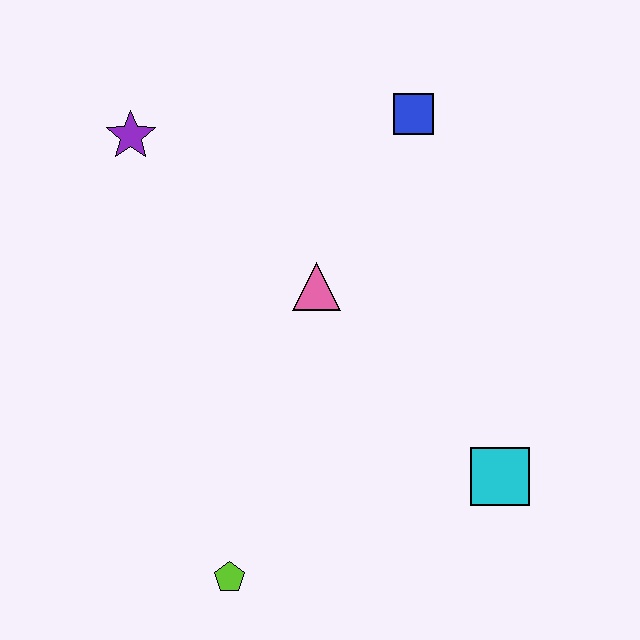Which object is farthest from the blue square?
The lime pentagon is farthest from the blue square.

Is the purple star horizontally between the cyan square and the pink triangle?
No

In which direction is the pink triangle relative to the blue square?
The pink triangle is below the blue square.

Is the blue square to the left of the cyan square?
Yes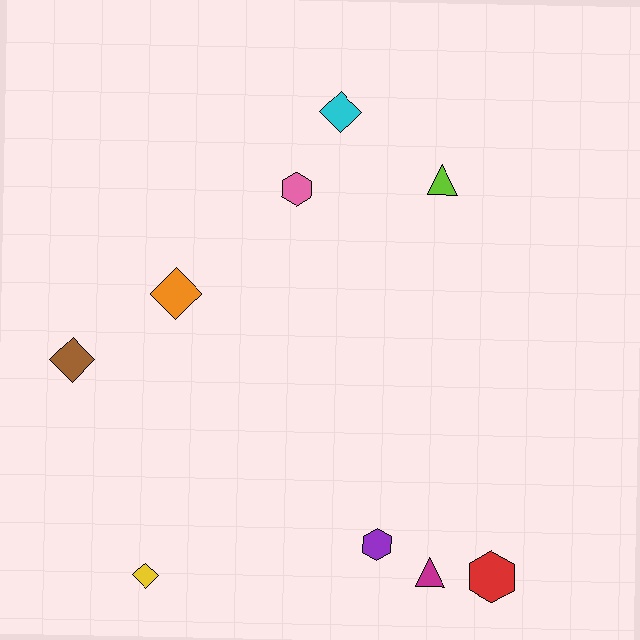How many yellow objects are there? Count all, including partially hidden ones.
There is 1 yellow object.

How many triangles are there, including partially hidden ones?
There are 2 triangles.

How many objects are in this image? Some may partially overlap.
There are 9 objects.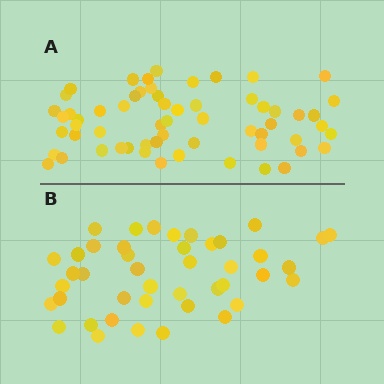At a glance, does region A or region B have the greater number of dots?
Region A (the top region) has more dots.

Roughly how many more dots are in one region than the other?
Region A has approximately 15 more dots than region B.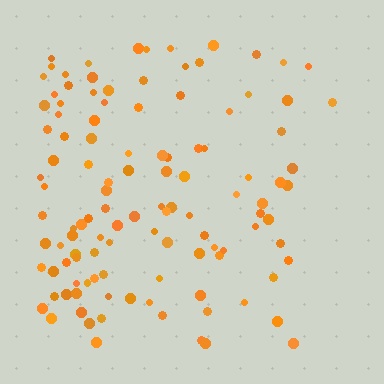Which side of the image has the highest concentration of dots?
The left.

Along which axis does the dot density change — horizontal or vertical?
Horizontal.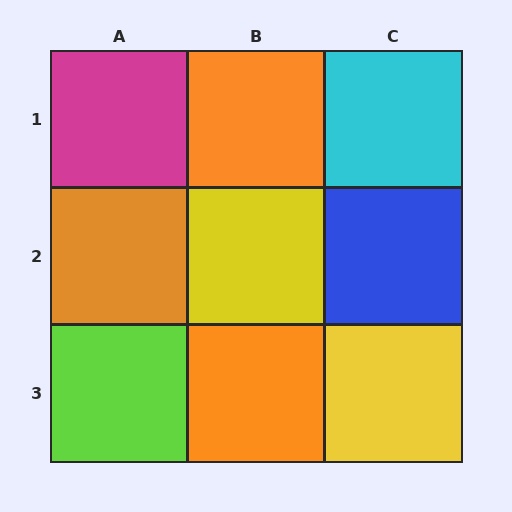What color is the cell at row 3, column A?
Lime.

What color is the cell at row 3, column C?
Yellow.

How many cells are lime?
1 cell is lime.